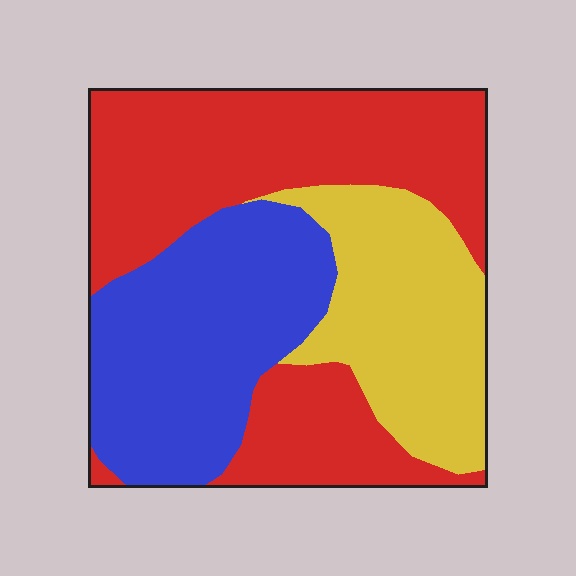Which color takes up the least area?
Yellow, at roughly 25%.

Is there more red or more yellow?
Red.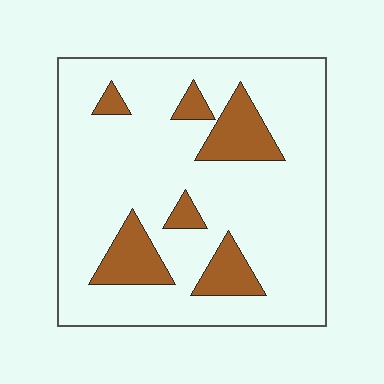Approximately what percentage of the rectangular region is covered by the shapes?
Approximately 15%.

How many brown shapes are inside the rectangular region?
6.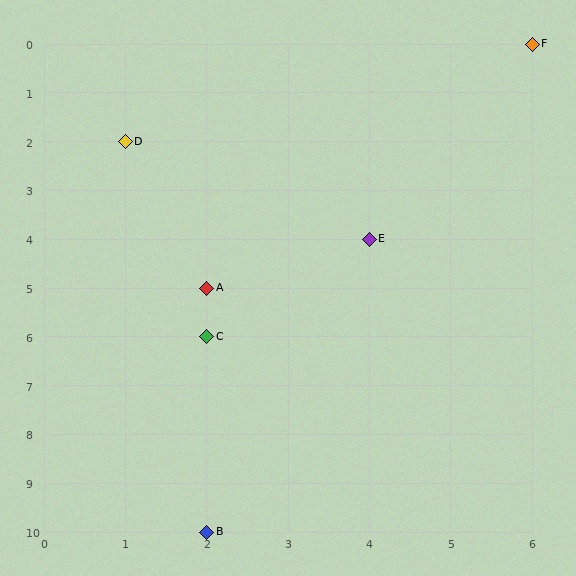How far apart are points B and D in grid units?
Points B and D are 1 column and 8 rows apart (about 8.1 grid units diagonally).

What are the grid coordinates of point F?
Point F is at grid coordinates (6, 0).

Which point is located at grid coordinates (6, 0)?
Point F is at (6, 0).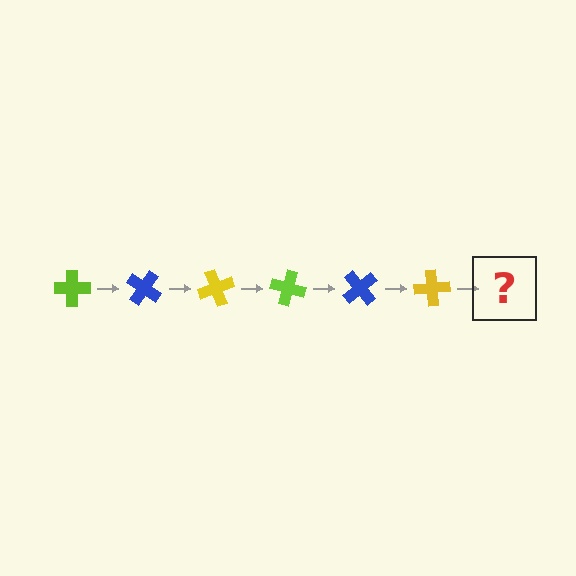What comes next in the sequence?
The next element should be a lime cross, rotated 210 degrees from the start.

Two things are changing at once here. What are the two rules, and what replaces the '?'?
The two rules are that it rotates 35 degrees each step and the color cycles through lime, blue, and yellow. The '?' should be a lime cross, rotated 210 degrees from the start.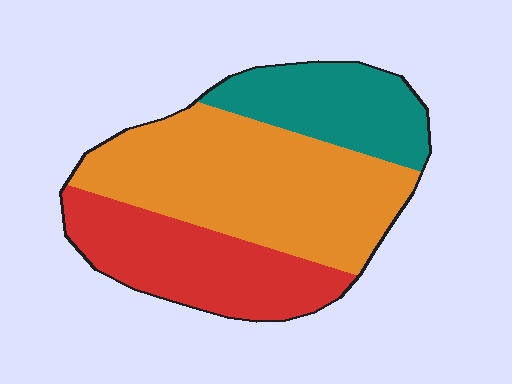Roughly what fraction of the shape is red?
Red covers 29% of the shape.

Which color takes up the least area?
Teal, at roughly 20%.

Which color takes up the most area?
Orange, at roughly 50%.